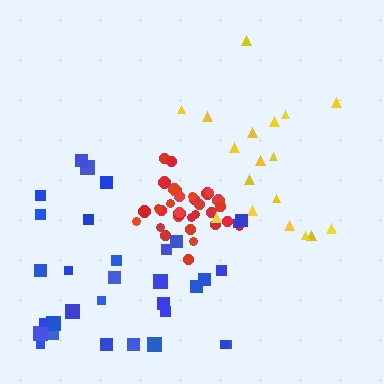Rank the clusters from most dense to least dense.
red, blue, yellow.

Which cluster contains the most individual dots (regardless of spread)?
Blue (33).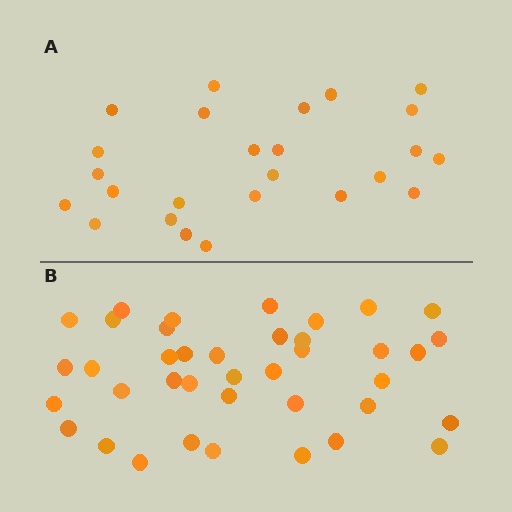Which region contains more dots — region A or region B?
Region B (the bottom region) has more dots.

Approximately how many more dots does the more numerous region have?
Region B has approximately 15 more dots than region A.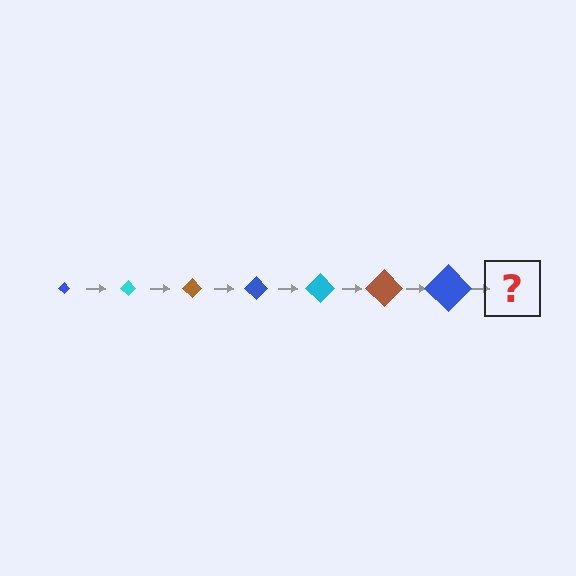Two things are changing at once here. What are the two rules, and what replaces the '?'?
The two rules are that the diamond grows larger each step and the color cycles through blue, cyan, and brown. The '?' should be a cyan diamond, larger than the previous one.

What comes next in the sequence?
The next element should be a cyan diamond, larger than the previous one.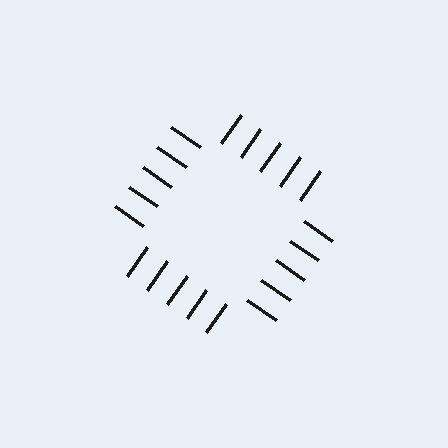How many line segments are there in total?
20 — 5 along each of the 4 edges.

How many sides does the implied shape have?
4 sides — the line-ends trace a square.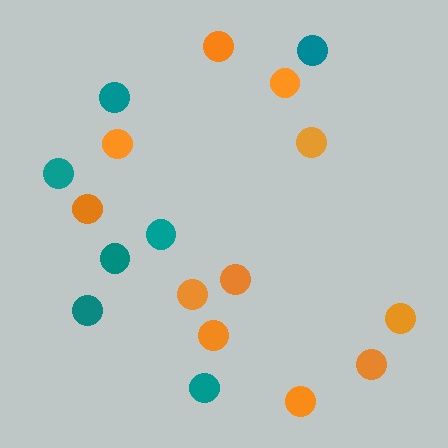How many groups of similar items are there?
There are 2 groups: one group of orange circles (11) and one group of teal circles (7).